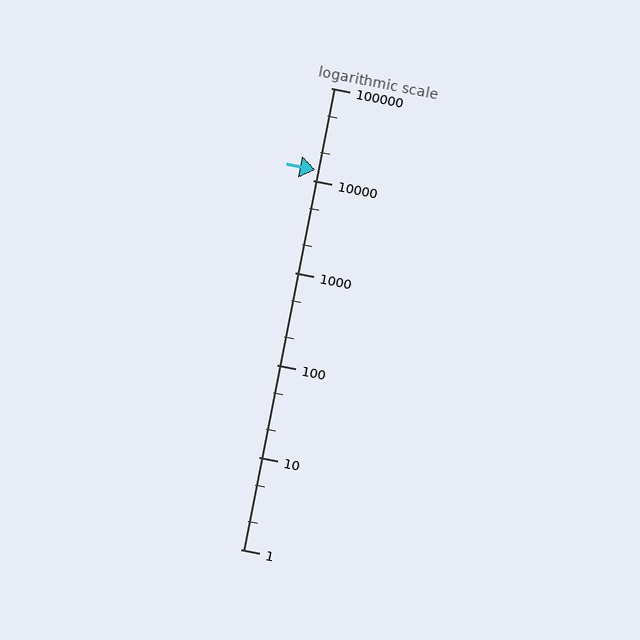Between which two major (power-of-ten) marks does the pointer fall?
The pointer is between 10000 and 100000.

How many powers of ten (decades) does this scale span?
The scale spans 5 decades, from 1 to 100000.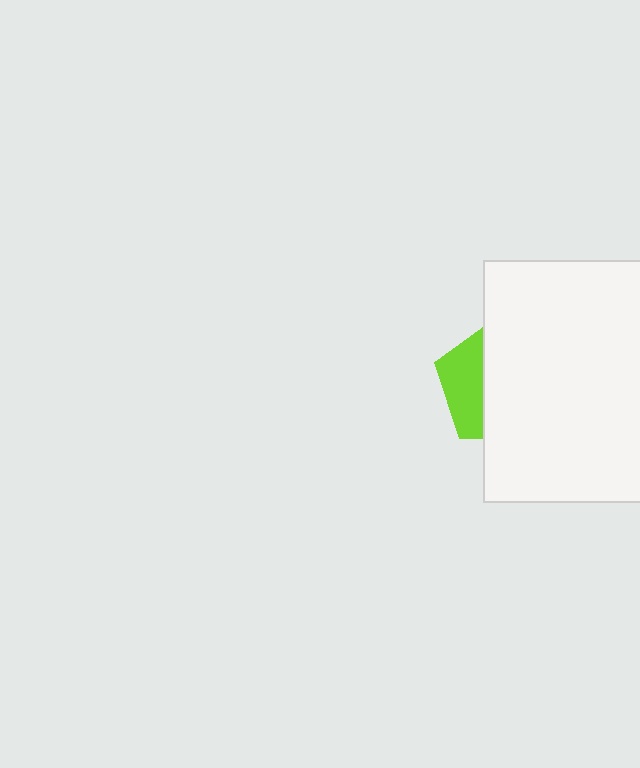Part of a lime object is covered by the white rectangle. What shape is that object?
It is a pentagon.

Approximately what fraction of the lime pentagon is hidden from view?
Roughly 67% of the lime pentagon is hidden behind the white rectangle.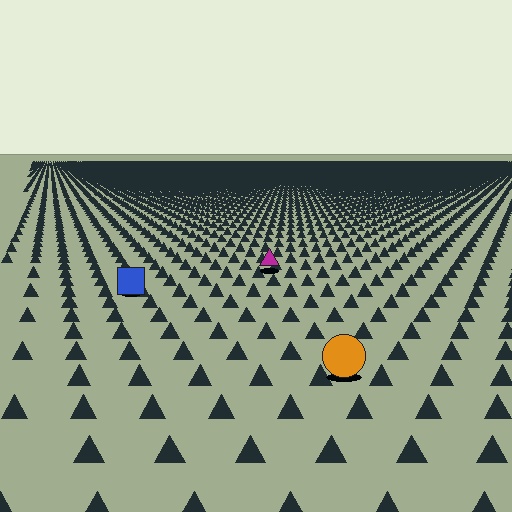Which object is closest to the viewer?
The orange circle is closest. The texture marks near it are larger and more spread out.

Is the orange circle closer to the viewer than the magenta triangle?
Yes. The orange circle is closer — you can tell from the texture gradient: the ground texture is coarser near it.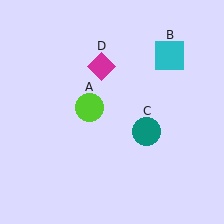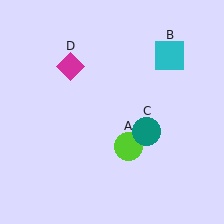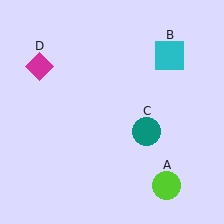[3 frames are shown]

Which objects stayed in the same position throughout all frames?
Cyan square (object B) and teal circle (object C) remained stationary.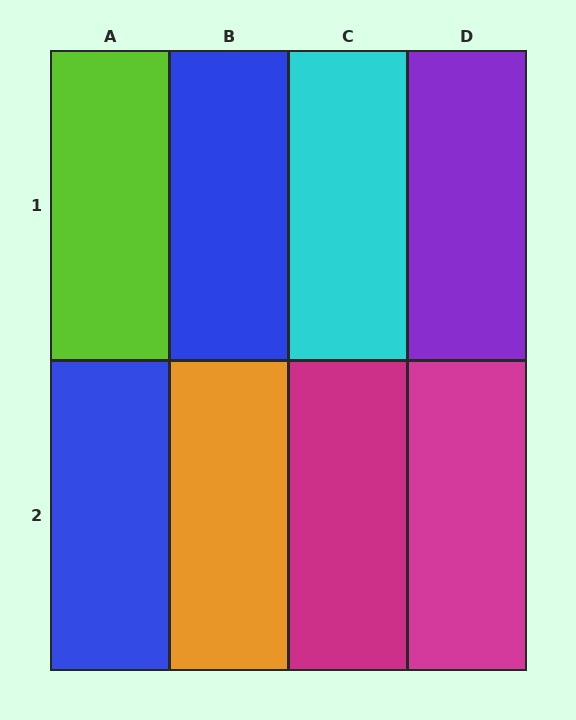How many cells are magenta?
2 cells are magenta.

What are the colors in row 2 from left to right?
Blue, orange, magenta, magenta.